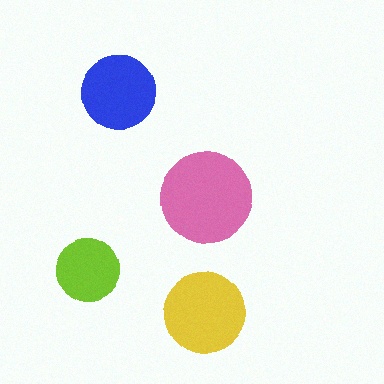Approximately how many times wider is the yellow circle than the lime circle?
About 1.5 times wider.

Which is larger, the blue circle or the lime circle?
The blue one.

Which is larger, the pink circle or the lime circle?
The pink one.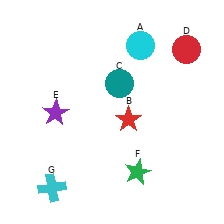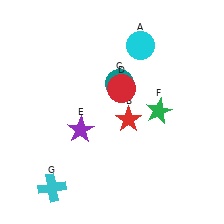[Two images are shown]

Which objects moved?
The objects that moved are: the red circle (D), the purple star (E), the green star (F).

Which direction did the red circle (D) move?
The red circle (D) moved left.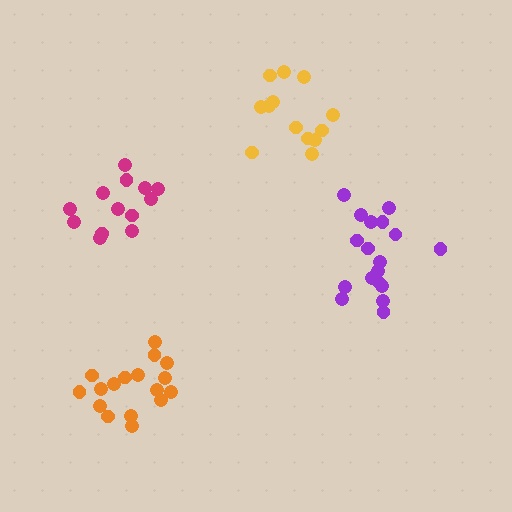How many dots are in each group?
Group 1: 18 dots, Group 2: 14 dots, Group 3: 17 dots, Group 4: 13 dots (62 total).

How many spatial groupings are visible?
There are 4 spatial groupings.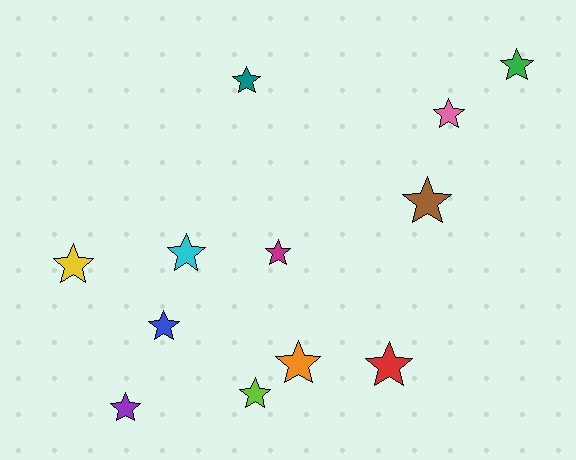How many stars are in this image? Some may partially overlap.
There are 12 stars.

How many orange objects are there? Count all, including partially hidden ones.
There is 1 orange object.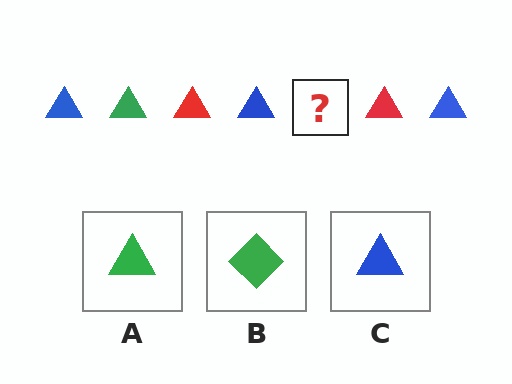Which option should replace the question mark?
Option A.